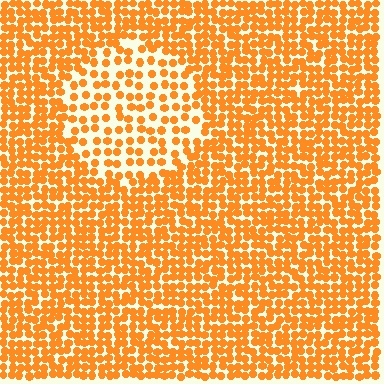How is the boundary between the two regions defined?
The boundary is defined by a change in element density (approximately 2.0x ratio). All elements are the same color, size, and shape.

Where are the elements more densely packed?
The elements are more densely packed outside the circle boundary.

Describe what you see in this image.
The image contains small orange elements arranged at two different densities. A circle-shaped region is visible where the elements are less densely packed than the surrounding area.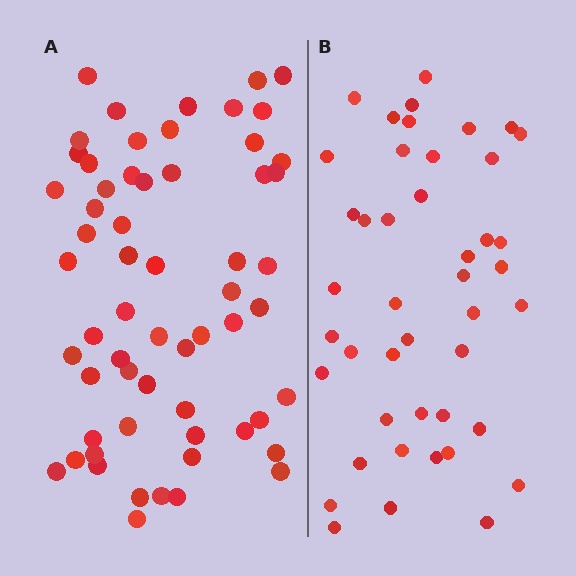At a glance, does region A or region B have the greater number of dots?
Region A (the left region) has more dots.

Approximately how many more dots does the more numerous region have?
Region A has approximately 15 more dots than region B.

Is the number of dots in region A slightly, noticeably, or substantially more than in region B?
Region A has noticeably more, but not dramatically so. The ratio is roughly 1.4 to 1.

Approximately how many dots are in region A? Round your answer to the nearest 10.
About 60 dots.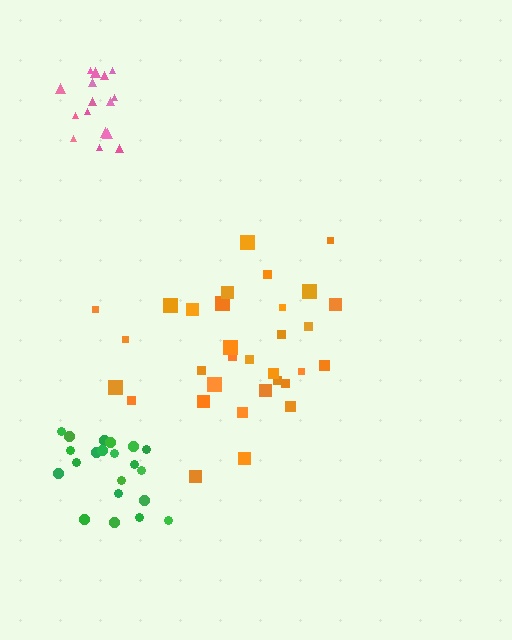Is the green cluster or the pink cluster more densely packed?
Green.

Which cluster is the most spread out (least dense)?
Orange.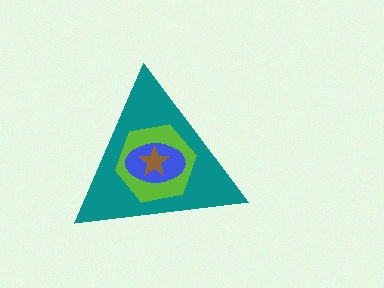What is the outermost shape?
The teal triangle.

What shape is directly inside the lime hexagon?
The blue ellipse.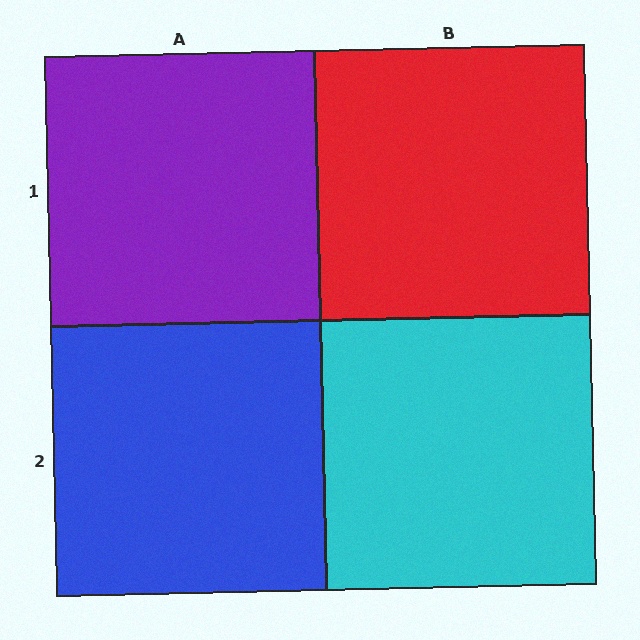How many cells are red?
1 cell is red.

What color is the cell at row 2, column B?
Cyan.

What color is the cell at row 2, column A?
Blue.